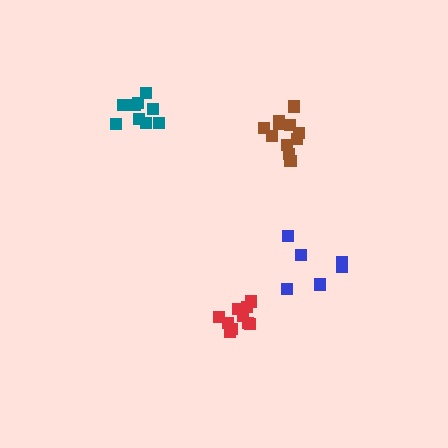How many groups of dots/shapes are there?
There are 4 groups.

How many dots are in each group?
Group 1: 11 dots, Group 2: 6 dots, Group 3: 11 dots, Group 4: 9 dots (37 total).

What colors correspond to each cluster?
The clusters are colored: brown, blue, red, teal.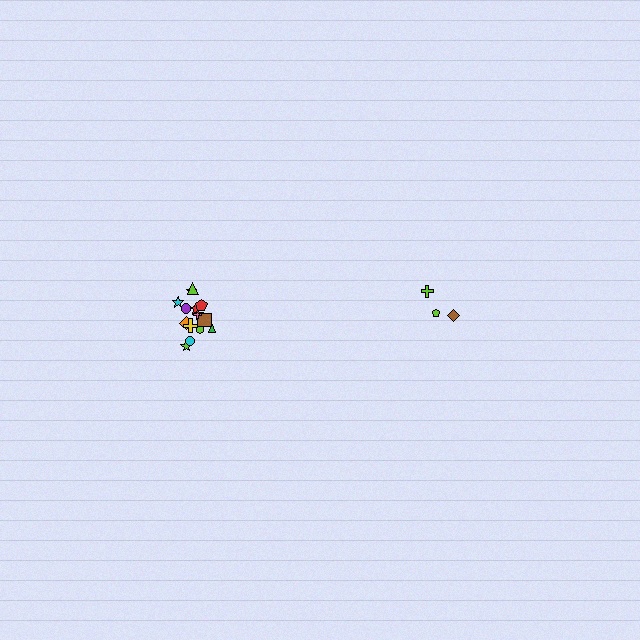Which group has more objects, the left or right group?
The left group.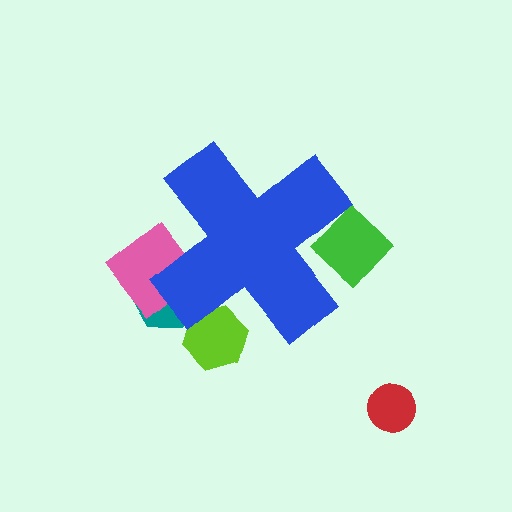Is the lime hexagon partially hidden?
Yes, the lime hexagon is partially hidden behind the blue cross.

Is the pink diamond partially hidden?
Yes, the pink diamond is partially hidden behind the blue cross.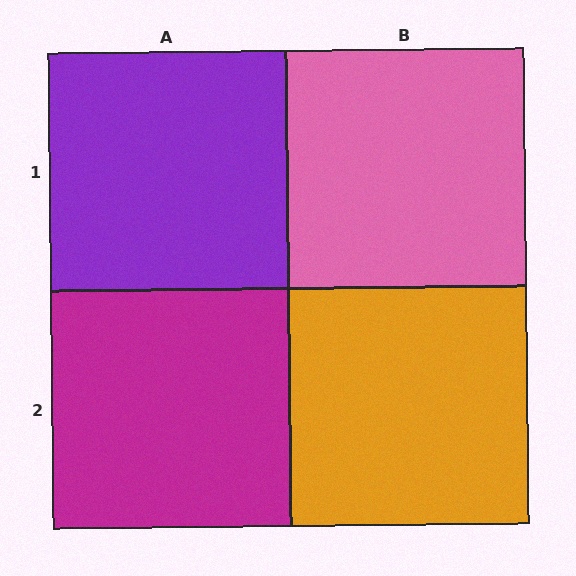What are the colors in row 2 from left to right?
Magenta, orange.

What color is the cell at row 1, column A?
Purple.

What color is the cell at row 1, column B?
Pink.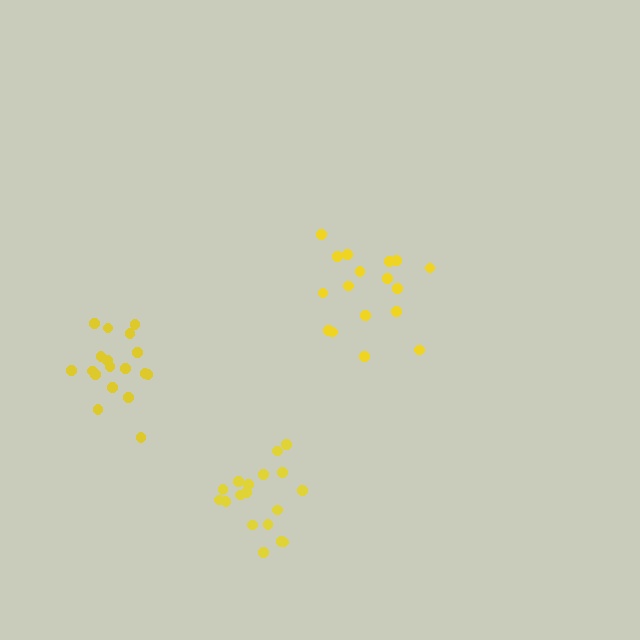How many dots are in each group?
Group 1: 17 dots, Group 2: 18 dots, Group 3: 18 dots (53 total).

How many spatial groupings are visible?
There are 3 spatial groupings.